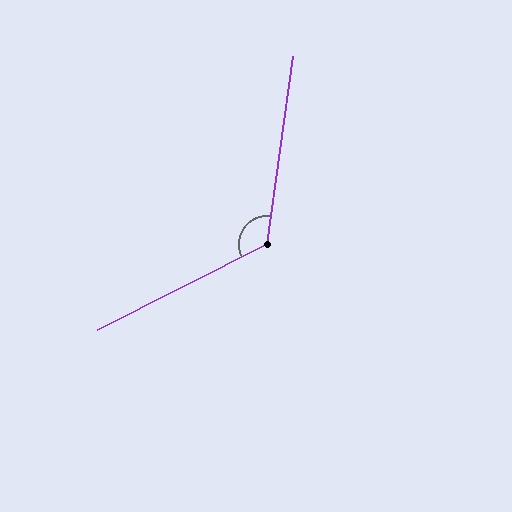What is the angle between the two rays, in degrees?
Approximately 125 degrees.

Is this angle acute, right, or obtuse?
It is obtuse.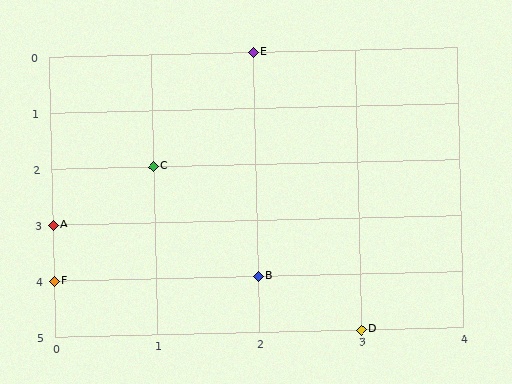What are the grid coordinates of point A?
Point A is at grid coordinates (0, 3).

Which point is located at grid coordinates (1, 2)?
Point C is at (1, 2).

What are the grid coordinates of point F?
Point F is at grid coordinates (0, 4).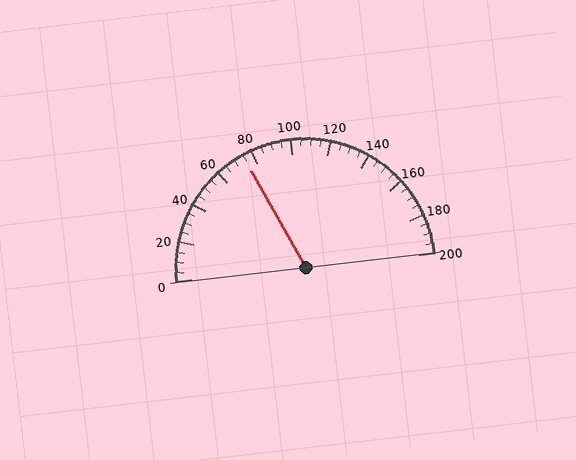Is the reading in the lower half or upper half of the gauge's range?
The reading is in the lower half of the range (0 to 200).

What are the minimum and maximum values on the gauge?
The gauge ranges from 0 to 200.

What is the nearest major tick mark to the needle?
The nearest major tick mark is 80.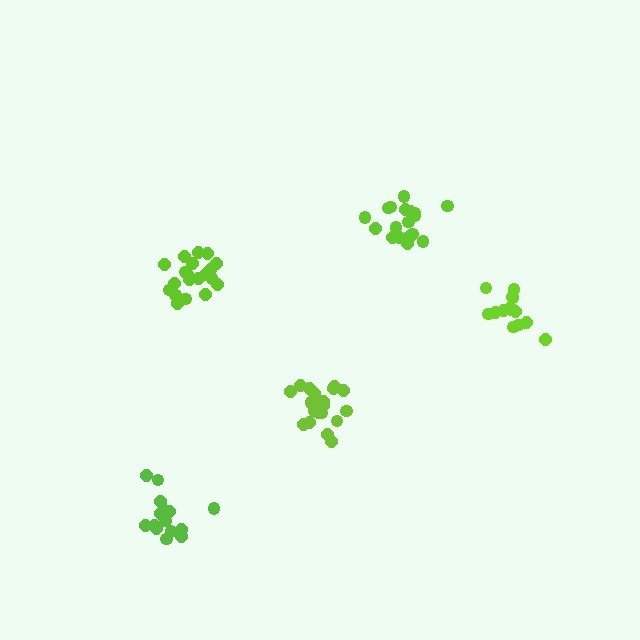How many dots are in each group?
Group 1: 14 dots, Group 2: 19 dots, Group 3: 20 dots, Group 4: 16 dots, Group 5: 20 dots (89 total).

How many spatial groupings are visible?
There are 5 spatial groupings.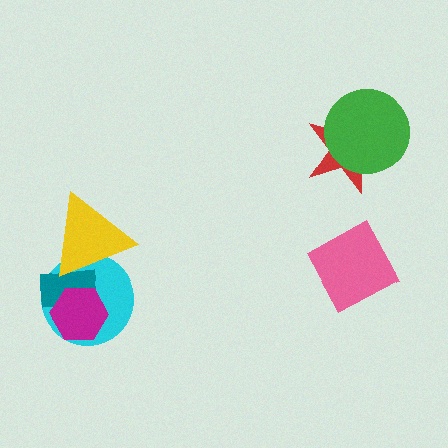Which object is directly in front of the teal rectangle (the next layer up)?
The magenta hexagon is directly in front of the teal rectangle.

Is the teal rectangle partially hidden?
Yes, it is partially covered by another shape.